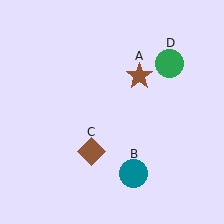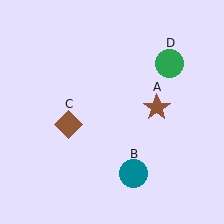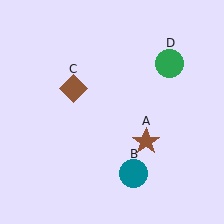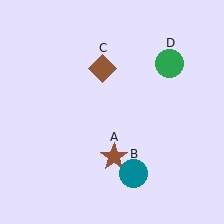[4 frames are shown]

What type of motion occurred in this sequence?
The brown star (object A), brown diamond (object C) rotated clockwise around the center of the scene.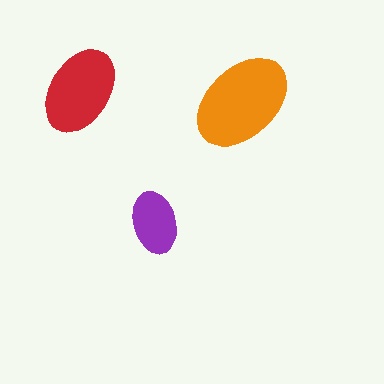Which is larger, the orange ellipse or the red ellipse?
The orange one.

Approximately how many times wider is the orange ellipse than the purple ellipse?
About 1.5 times wider.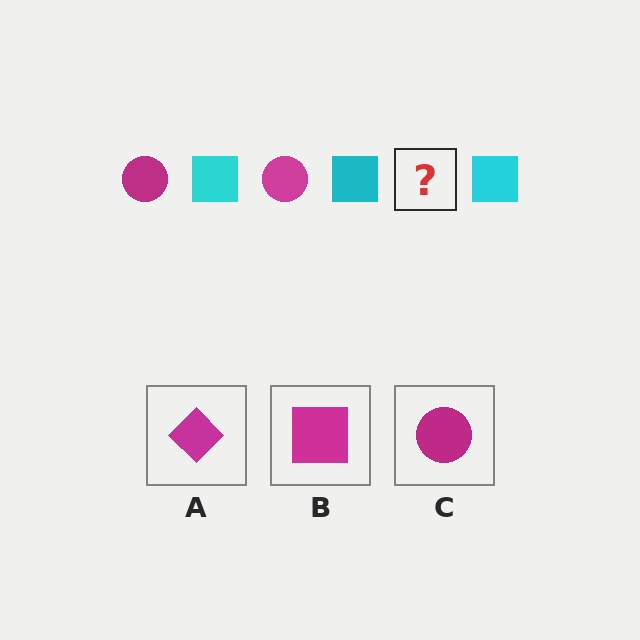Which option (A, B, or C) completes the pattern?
C.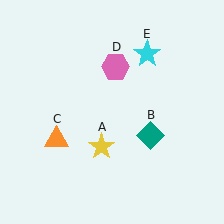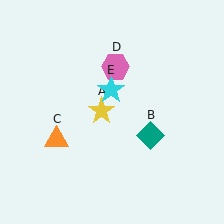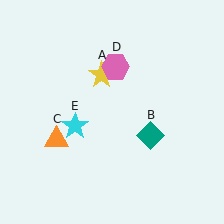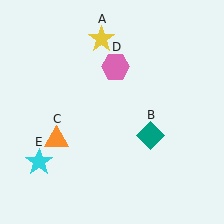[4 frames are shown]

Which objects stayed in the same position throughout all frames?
Teal diamond (object B) and orange triangle (object C) and pink hexagon (object D) remained stationary.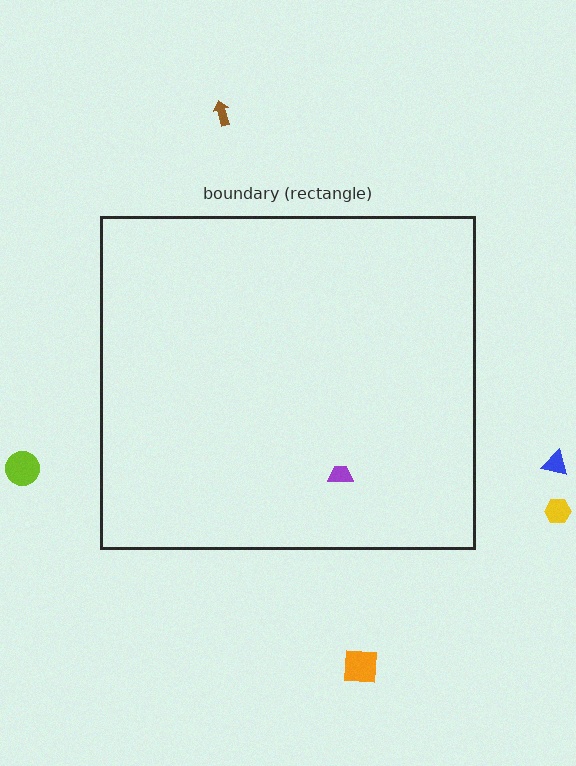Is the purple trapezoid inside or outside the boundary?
Inside.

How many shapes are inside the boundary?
1 inside, 5 outside.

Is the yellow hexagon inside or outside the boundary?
Outside.